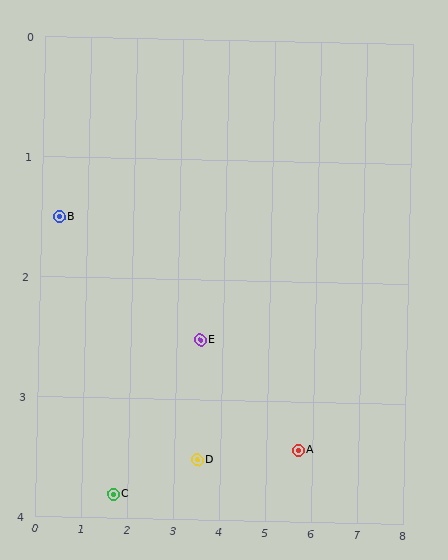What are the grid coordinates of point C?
Point C is at approximately (1.7, 3.8).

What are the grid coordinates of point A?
Point A is at approximately (5.7, 3.4).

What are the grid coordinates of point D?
Point D is at approximately (3.5, 3.5).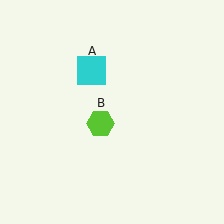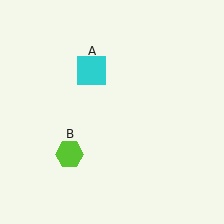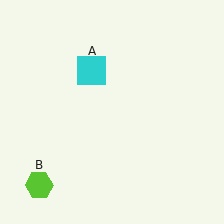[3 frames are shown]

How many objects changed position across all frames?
1 object changed position: lime hexagon (object B).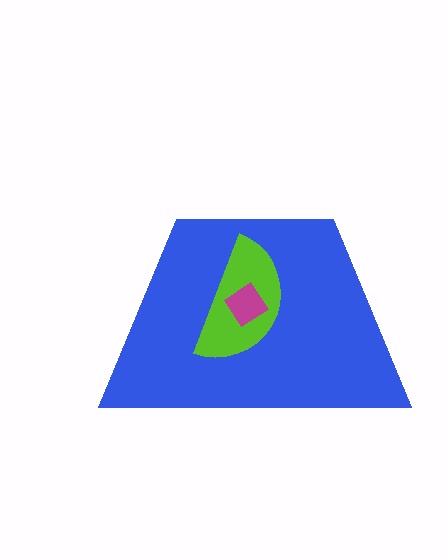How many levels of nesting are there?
3.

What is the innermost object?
The magenta diamond.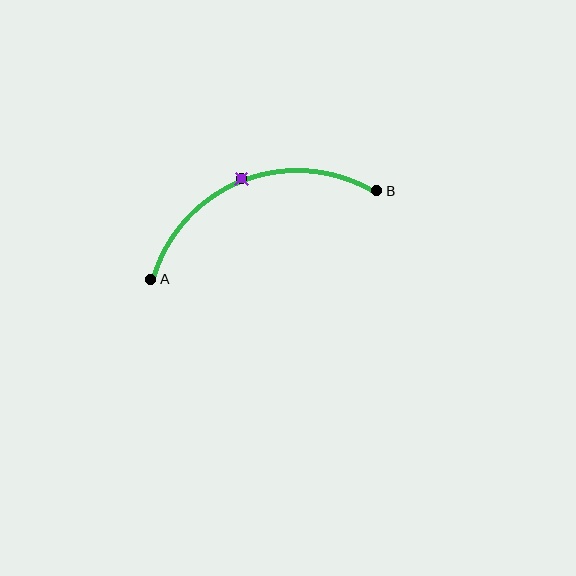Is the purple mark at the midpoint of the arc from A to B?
Yes. The purple mark lies on the arc at equal arc-length from both A and B — it is the arc midpoint.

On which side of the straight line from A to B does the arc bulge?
The arc bulges above the straight line connecting A and B.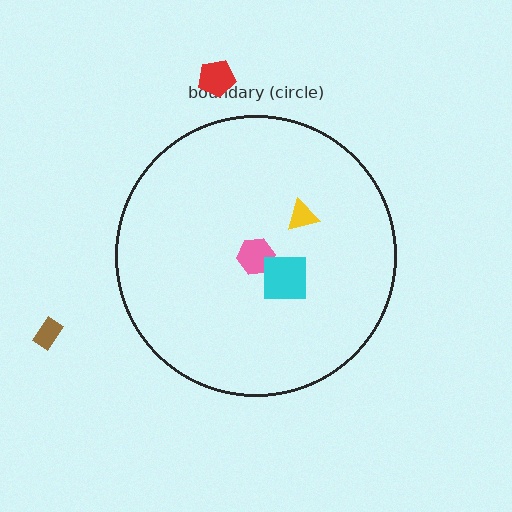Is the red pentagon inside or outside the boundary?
Outside.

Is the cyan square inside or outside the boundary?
Inside.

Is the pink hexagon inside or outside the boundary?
Inside.